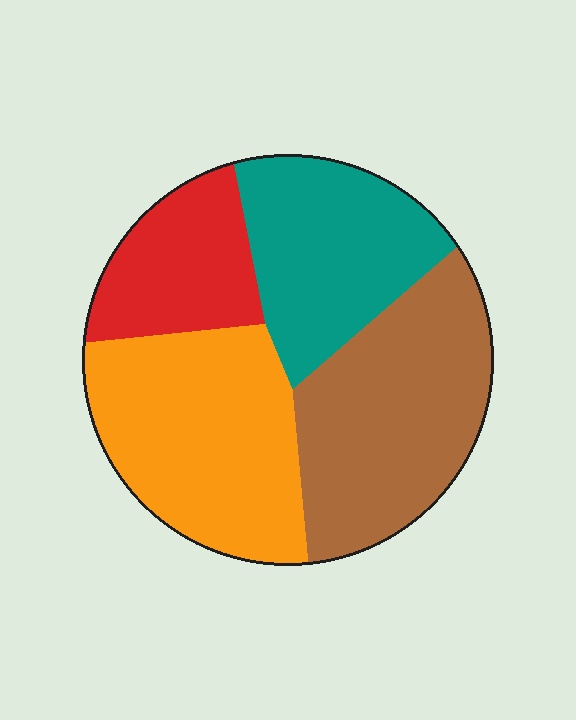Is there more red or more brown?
Brown.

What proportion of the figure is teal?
Teal covers roughly 25% of the figure.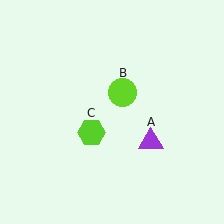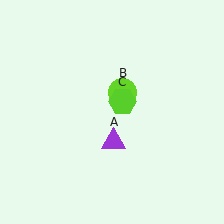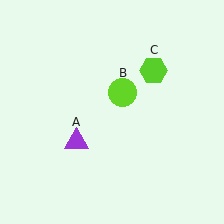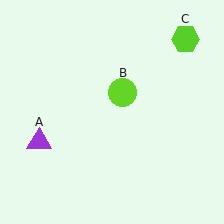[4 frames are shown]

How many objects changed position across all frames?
2 objects changed position: purple triangle (object A), lime hexagon (object C).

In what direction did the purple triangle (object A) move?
The purple triangle (object A) moved left.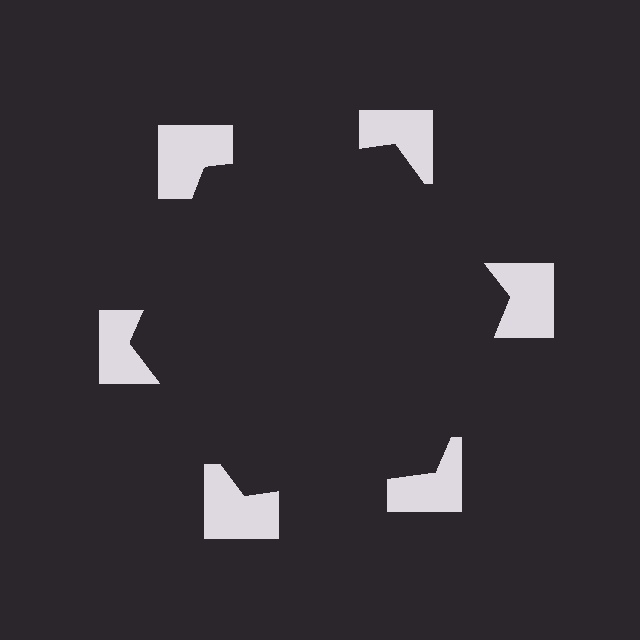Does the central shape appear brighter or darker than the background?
It typically appears slightly darker than the background, even though no actual brightness change is drawn.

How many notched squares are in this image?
There are 6 — one at each vertex of the illusory hexagon.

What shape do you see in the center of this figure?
An illusory hexagon — its edges are inferred from the aligned wedge cuts in the notched squares, not physically drawn.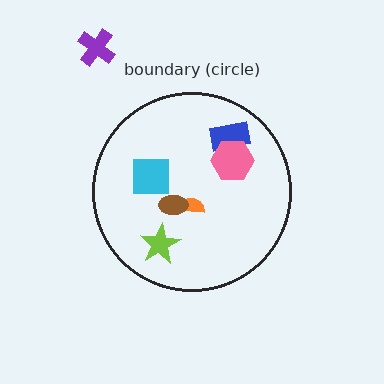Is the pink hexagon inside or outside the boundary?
Inside.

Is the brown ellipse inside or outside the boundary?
Inside.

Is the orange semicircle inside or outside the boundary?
Inside.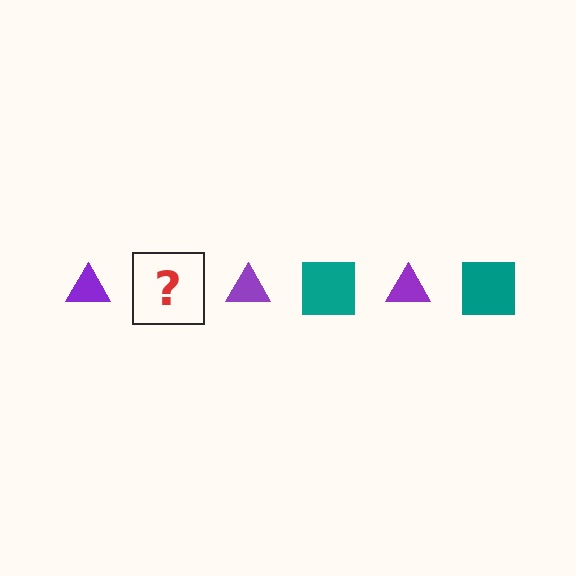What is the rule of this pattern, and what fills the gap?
The rule is that the pattern alternates between purple triangle and teal square. The gap should be filled with a teal square.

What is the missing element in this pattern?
The missing element is a teal square.